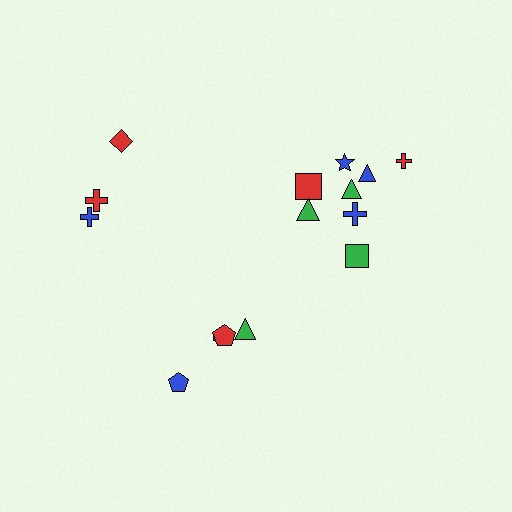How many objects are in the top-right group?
There are 8 objects.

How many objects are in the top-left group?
There are 3 objects.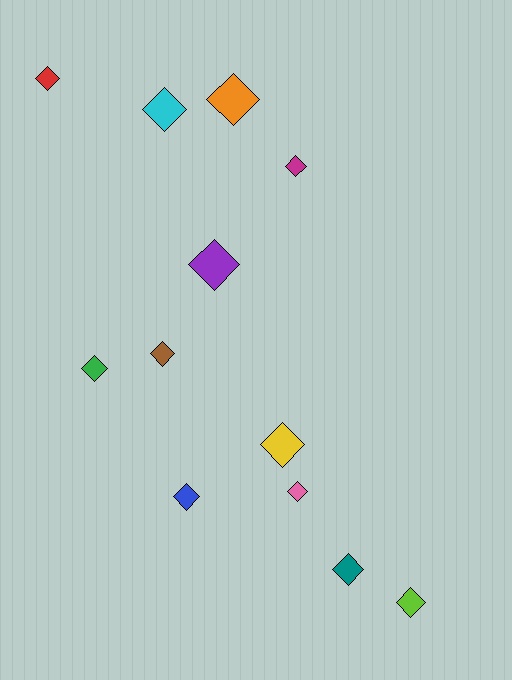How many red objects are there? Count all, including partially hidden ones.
There is 1 red object.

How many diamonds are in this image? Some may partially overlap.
There are 12 diamonds.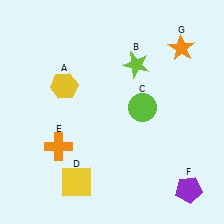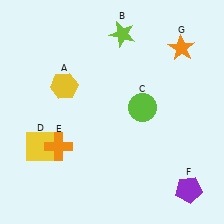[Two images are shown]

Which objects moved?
The objects that moved are: the lime star (B), the yellow square (D).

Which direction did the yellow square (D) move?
The yellow square (D) moved left.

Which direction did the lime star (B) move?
The lime star (B) moved up.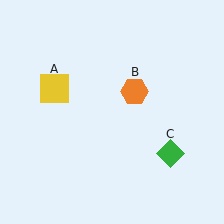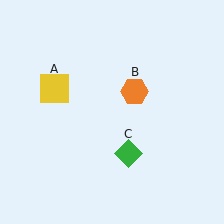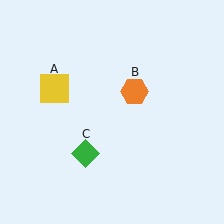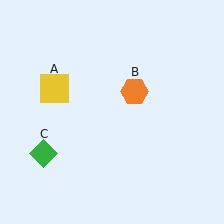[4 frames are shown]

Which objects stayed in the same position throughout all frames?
Yellow square (object A) and orange hexagon (object B) remained stationary.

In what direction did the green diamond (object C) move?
The green diamond (object C) moved left.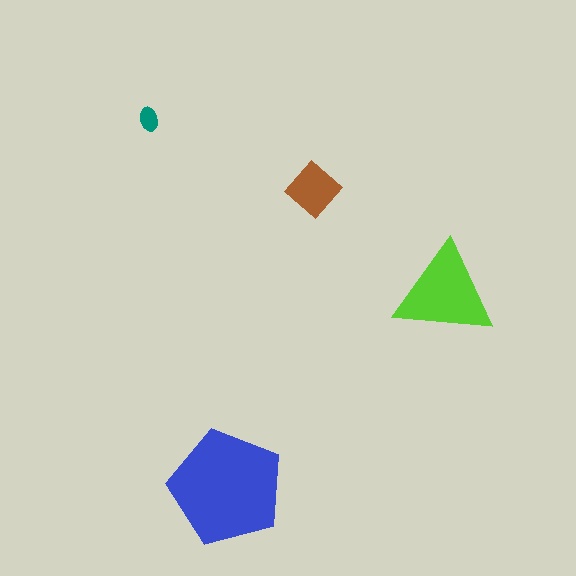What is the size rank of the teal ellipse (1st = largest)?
4th.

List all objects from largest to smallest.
The blue pentagon, the lime triangle, the brown diamond, the teal ellipse.